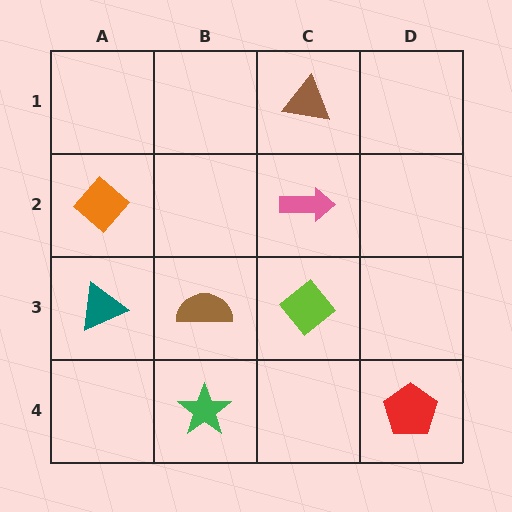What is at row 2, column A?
An orange diamond.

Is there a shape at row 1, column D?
No, that cell is empty.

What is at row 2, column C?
A pink arrow.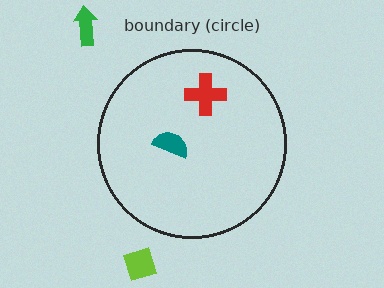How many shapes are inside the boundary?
2 inside, 2 outside.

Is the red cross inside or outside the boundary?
Inside.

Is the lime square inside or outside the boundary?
Outside.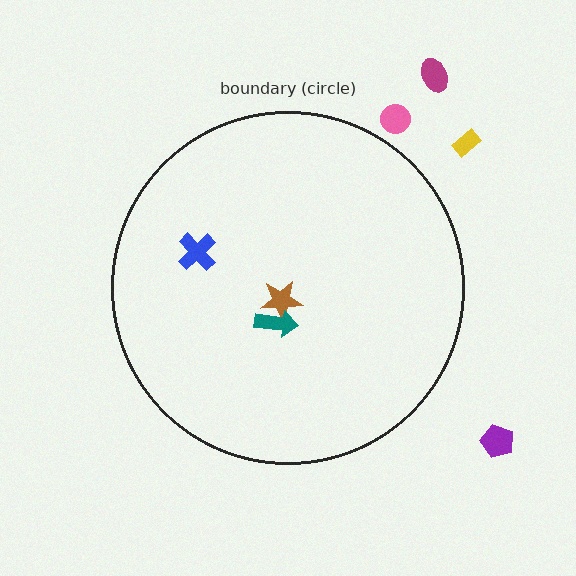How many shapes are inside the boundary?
3 inside, 4 outside.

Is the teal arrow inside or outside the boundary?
Inside.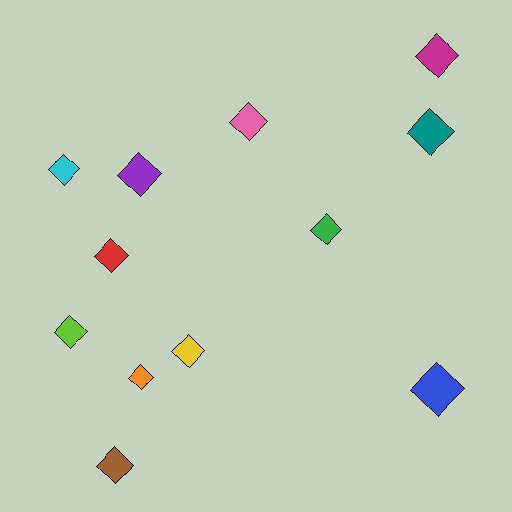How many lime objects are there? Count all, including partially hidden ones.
There is 1 lime object.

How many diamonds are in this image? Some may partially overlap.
There are 12 diamonds.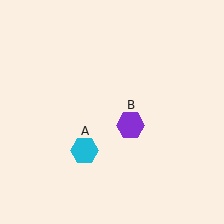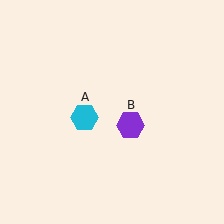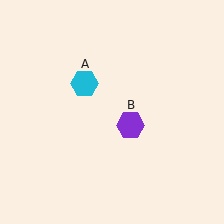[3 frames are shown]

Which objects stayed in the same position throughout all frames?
Purple hexagon (object B) remained stationary.